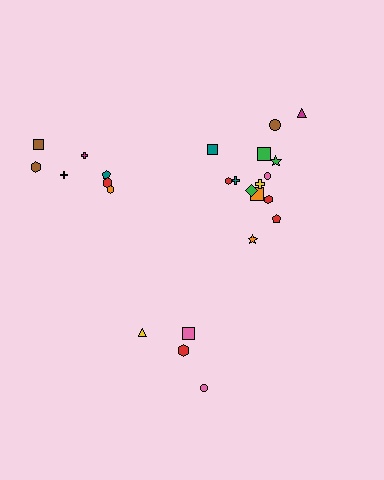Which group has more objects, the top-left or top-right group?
The top-right group.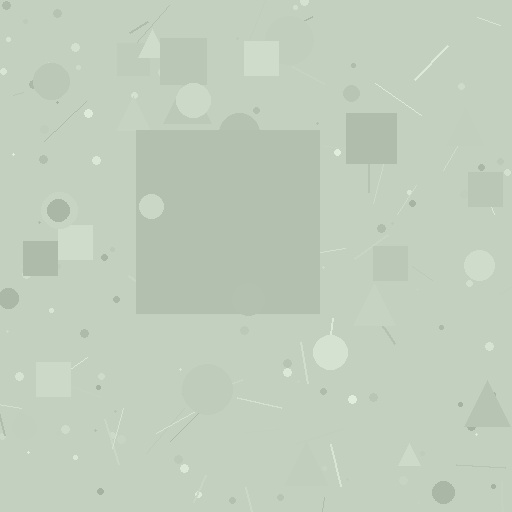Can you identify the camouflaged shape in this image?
The camouflaged shape is a square.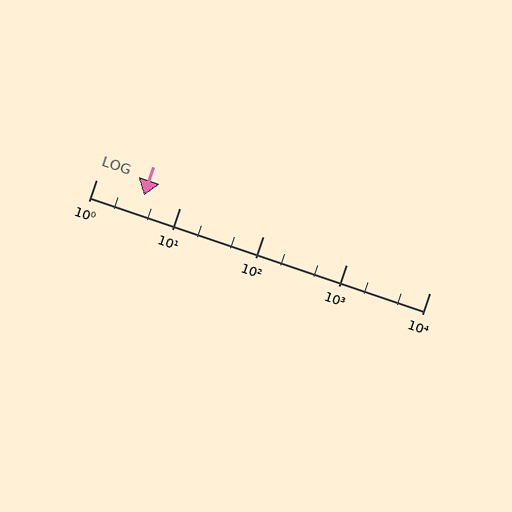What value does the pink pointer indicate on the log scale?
The pointer indicates approximately 3.7.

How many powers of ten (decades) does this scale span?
The scale spans 4 decades, from 1 to 10000.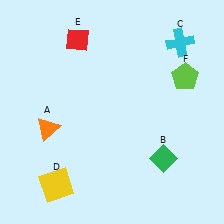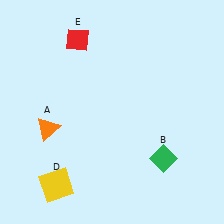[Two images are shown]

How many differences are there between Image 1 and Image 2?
There are 2 differences between the two images.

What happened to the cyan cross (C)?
The cyan cross (C) was removed in Image 2. It was in the top-right area of Image 1.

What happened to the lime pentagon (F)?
The lime pentagon (F) was removed in Image 2. It was in the top-right area of Image 1.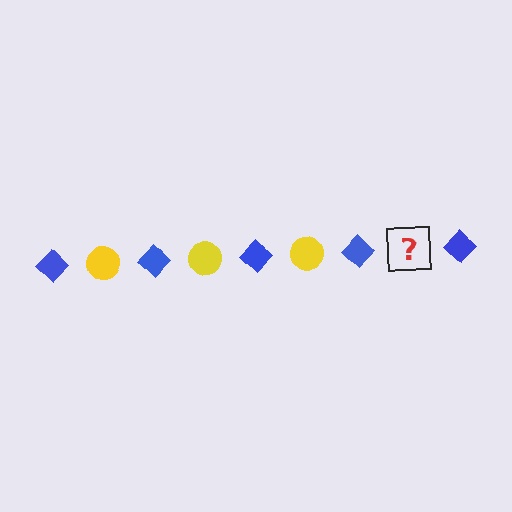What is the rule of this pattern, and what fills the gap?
The rule is that the pattern alternates between blue diamond and yellow circle. The gap should be filled with a yellow circle.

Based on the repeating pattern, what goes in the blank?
The blank should be a yellow circle.